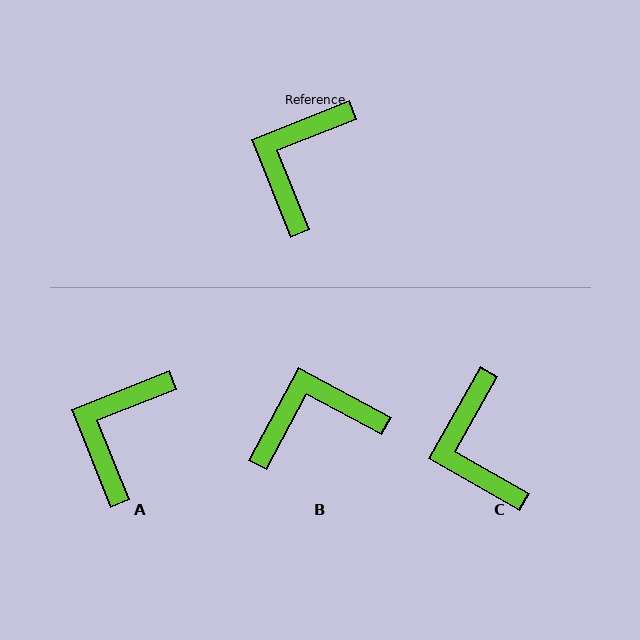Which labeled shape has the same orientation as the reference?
A.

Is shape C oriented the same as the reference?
No, it is off by about 39 degrees.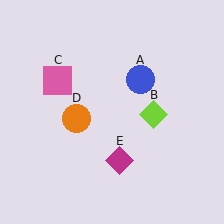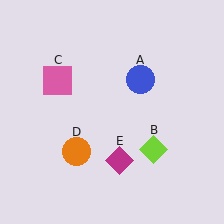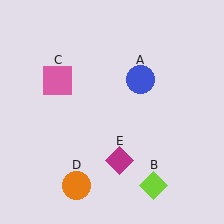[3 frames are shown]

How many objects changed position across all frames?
2 objects changed position: lime diamond (object B), orange circle (object D).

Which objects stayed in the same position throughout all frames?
Blue circle (object A) and pink square (object C) and magenta diamond (object E) remained stationary.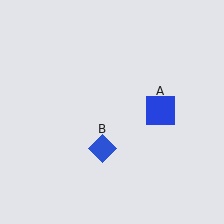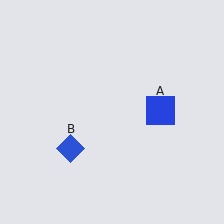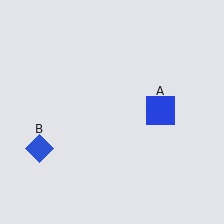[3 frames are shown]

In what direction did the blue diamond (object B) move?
The blue diamond (object B) moved left.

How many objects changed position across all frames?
1 object changed position: blue diamond (object B).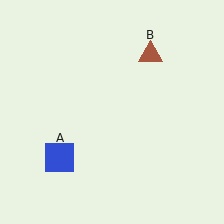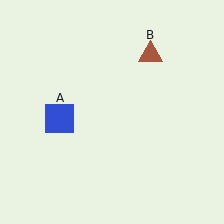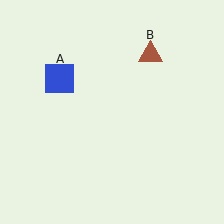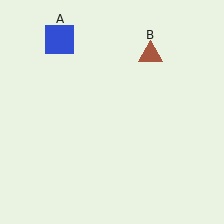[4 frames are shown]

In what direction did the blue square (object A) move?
The blue square (object A) moved up.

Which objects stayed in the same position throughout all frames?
Brown triangle (object B) remained stationary.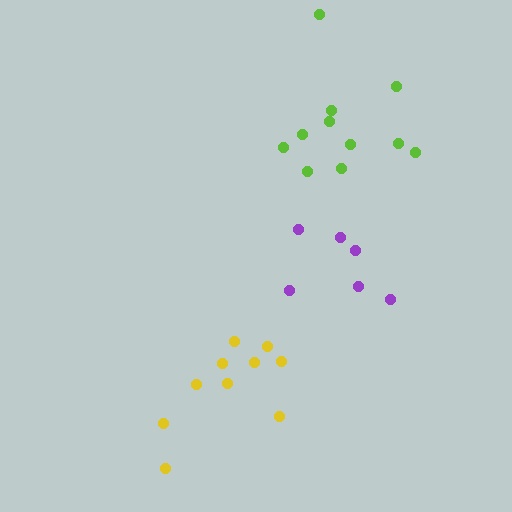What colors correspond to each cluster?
The clusters are colored: purple, lime, yellow.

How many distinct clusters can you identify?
There are 3 distinct clusters.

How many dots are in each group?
Group 1: 6 dots, Group 2: 11 dots, Group 3: 10 dots (27 total).